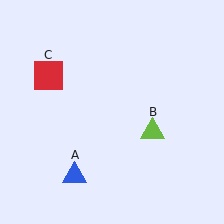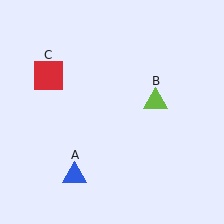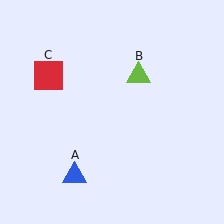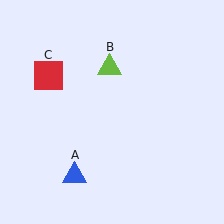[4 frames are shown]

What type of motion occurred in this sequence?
The lime triangle (object B) rotated counterclockwise around the center of the scene.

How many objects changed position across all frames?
1 object changed position: lime triangle (object B).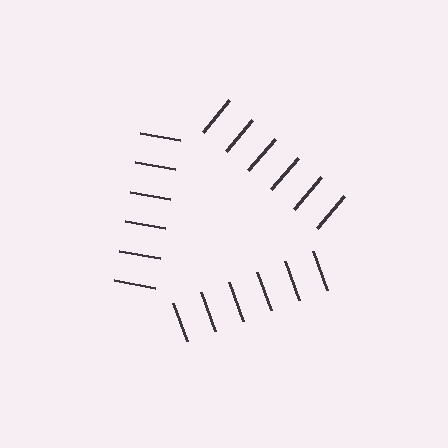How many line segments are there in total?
18 — 6 along each of the 3 edges.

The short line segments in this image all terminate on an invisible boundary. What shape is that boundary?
An illusory triangle — the line segments terminate on its edges but no continuous stroke is drawn.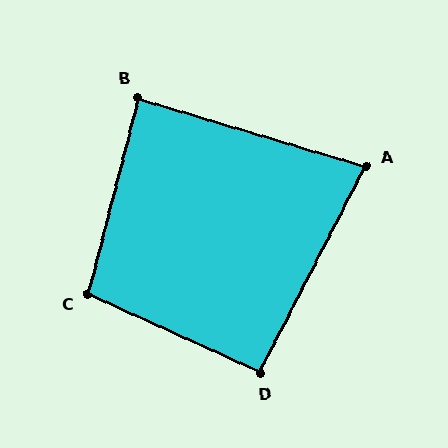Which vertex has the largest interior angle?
C, at approximately 100 degrees.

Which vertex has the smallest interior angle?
A, at approximately 80 degrees.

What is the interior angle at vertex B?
Approximately 87 degrees (approximately right).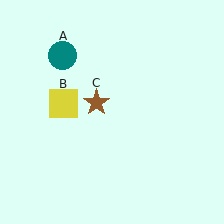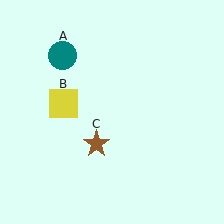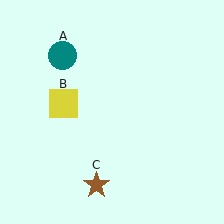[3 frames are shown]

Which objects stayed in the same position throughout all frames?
Teal circle (object A) and yellow square (object B) remained stationary.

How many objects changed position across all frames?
1 object changed position: brown star (object C).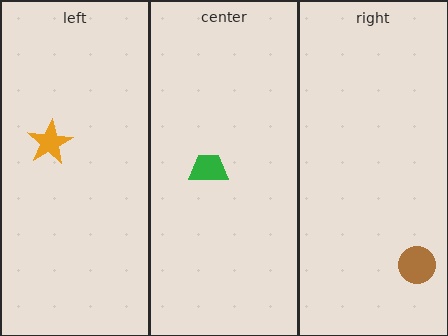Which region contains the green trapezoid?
The center region.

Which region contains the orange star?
The left region.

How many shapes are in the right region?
1.